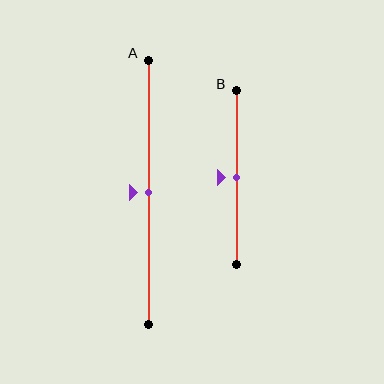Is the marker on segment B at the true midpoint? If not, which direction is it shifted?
Yes, the marker on segment B is at the true midpoint.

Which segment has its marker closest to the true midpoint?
Segment A has its marker closest to the true midpoint.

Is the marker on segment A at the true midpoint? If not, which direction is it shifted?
Yes, the marker on segment A is at the true midpoint.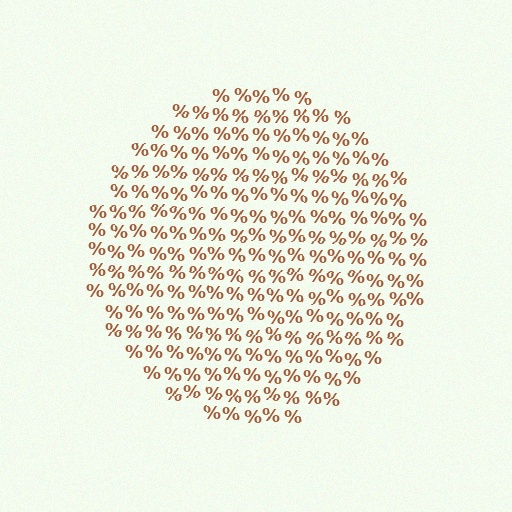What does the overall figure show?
The overall figure shows a circle.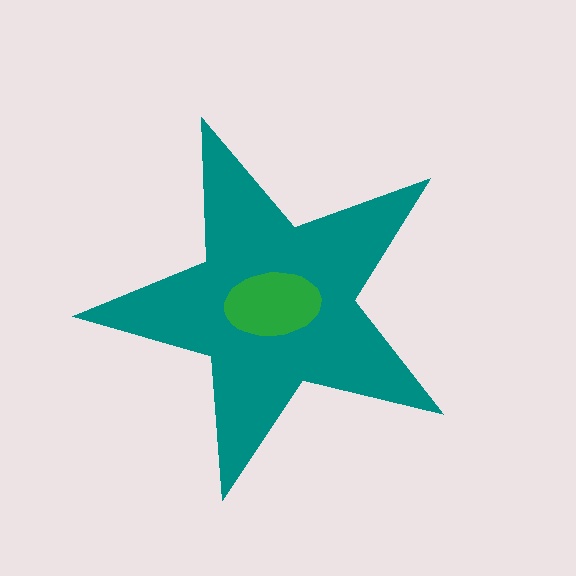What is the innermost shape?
The green ellipse.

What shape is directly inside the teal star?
The green ellipse.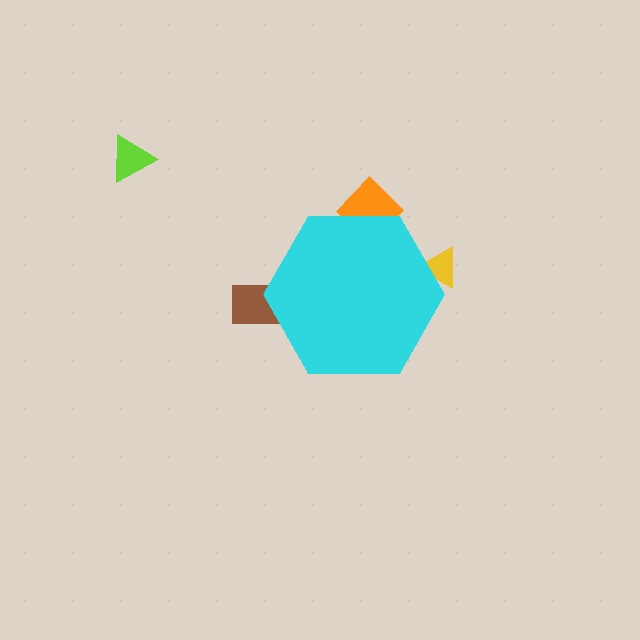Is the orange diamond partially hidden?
Yes, the orange diamond is partially hidden behind the cyan hexagon.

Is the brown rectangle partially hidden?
Yes, the brown rectangle is partially hidden behind the cyan hexagon.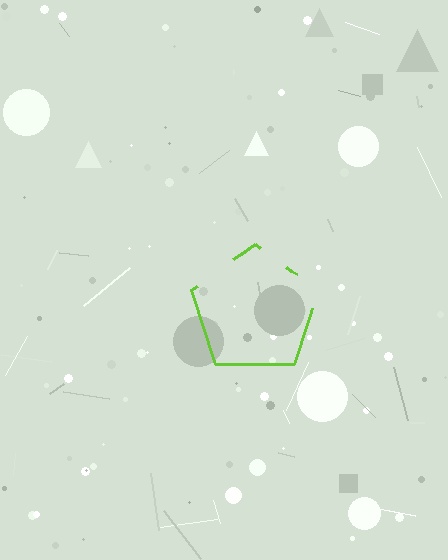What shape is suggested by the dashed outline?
The dashed outline suggests a pentagon.